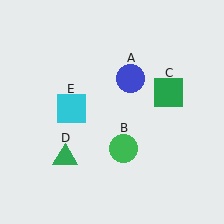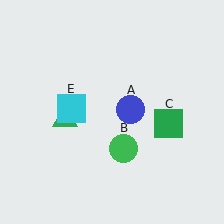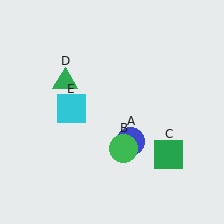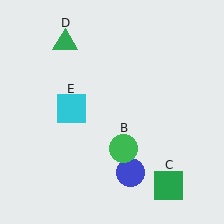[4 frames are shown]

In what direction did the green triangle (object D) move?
The green triangle (object D) moved up.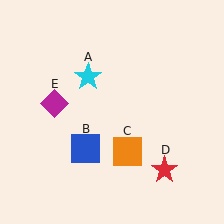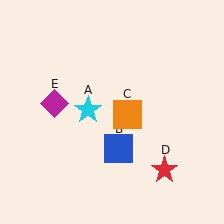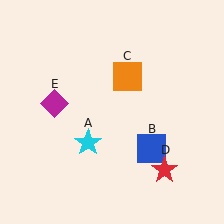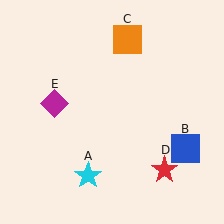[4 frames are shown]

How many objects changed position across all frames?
3 objects changed position: cyan star (object A), blue square (object B), orange square (object C).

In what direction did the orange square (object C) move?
The orange square (object C) moved up.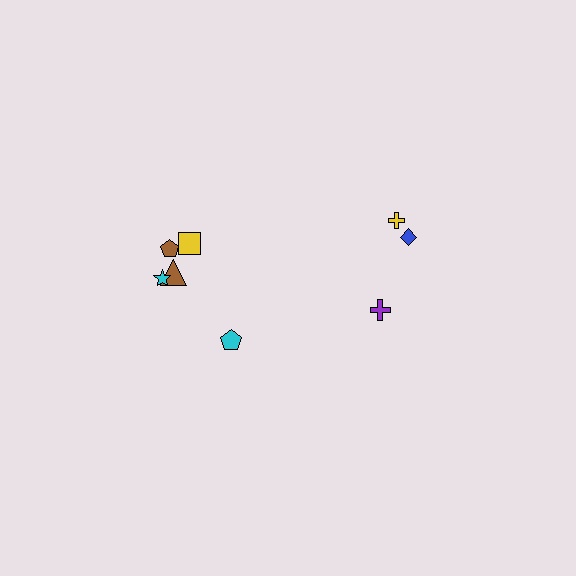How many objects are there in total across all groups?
There are 8 objects.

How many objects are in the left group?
There are 5 objects.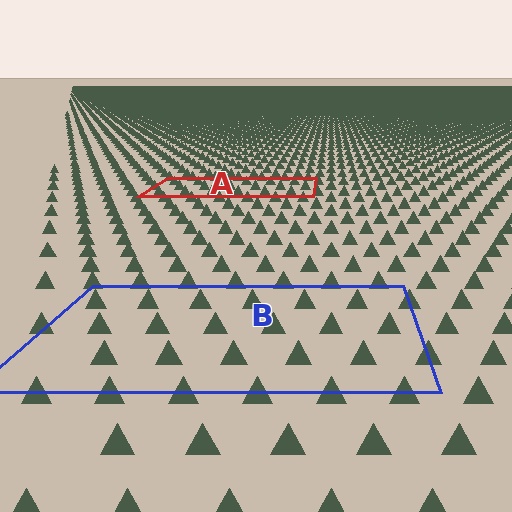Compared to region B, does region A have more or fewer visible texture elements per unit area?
Region A has more texture elements per unit area — they are packed more densely because it is farther away.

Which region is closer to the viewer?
Region B is closer. The texture elements there are larger and more spread out.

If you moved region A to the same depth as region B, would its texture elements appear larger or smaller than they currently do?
They would appear larger. At a closer depth, the same texture elements are projected at a bigger on-screen size.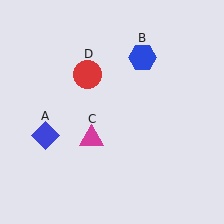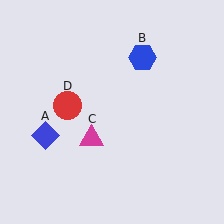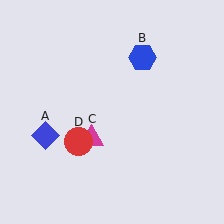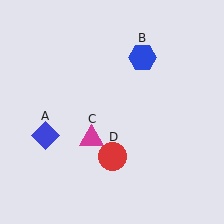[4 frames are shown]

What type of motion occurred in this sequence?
The red circle (object D) rotated counterclockwise around the center of the scene.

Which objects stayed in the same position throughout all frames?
Blue diamond (object A) and blue hexagon (object B) and magenta triangle (object C) remained stationary.